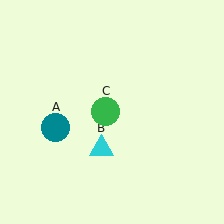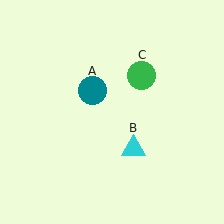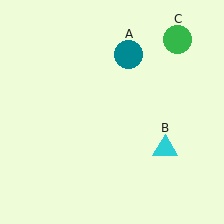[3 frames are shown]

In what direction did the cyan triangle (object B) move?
The cyan triangle (object B) moved right.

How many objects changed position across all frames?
3 objects changed position: teal circle (object A), cyan triangle (object B), green circle (object C).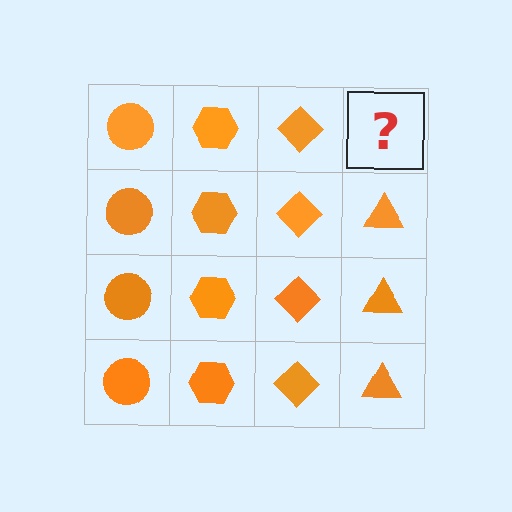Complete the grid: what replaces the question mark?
The question mark should be replaced with an orange triangle.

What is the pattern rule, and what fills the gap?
The rule is that each column has a consistent shape. The gap should be filled with an orange triangle.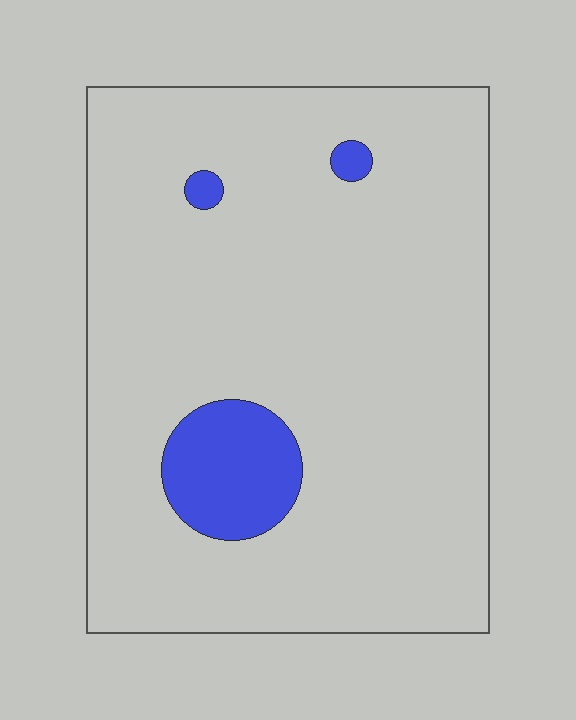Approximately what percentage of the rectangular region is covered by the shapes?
Approximately 10%.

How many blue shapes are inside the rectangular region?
3.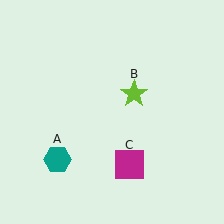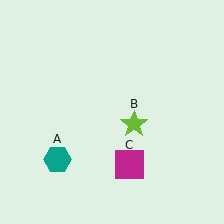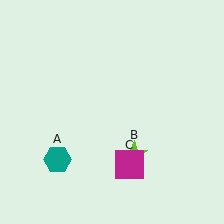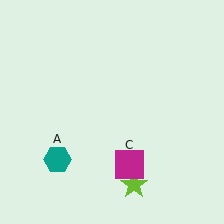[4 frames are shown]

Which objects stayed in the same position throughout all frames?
Teal hexagon (object A) and magenta square (object C) remained stationary.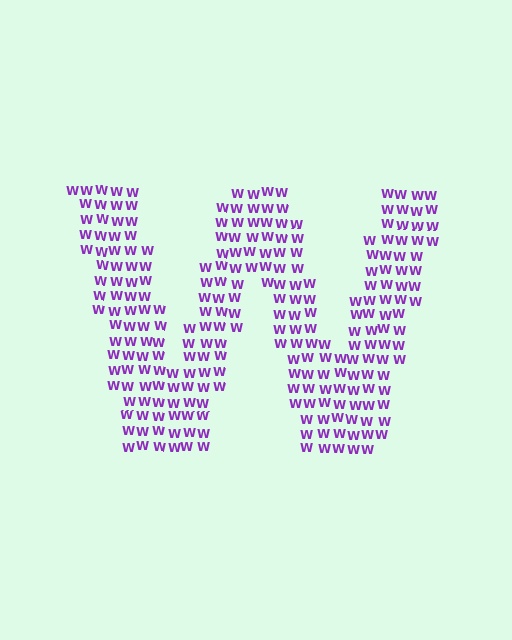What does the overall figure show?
The overall figure shows the letter W.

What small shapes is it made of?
It is made of small letter W's.